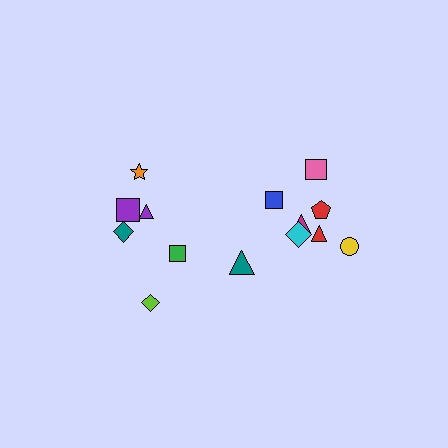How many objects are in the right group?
There are 8 objects.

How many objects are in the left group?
There are 6 objects.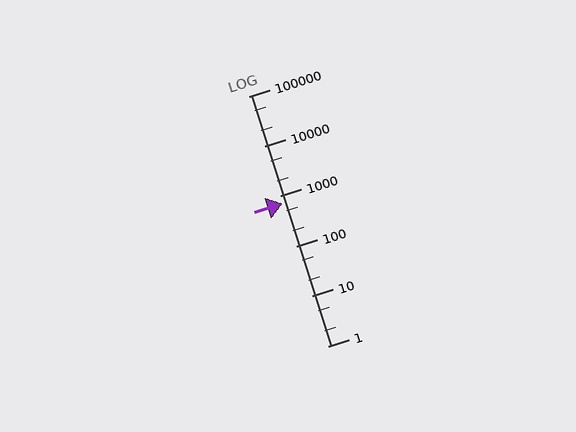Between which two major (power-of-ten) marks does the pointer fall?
The pointer is between 100 and 1000.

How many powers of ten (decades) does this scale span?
The scale spans 5 decades, from 1 to 100000.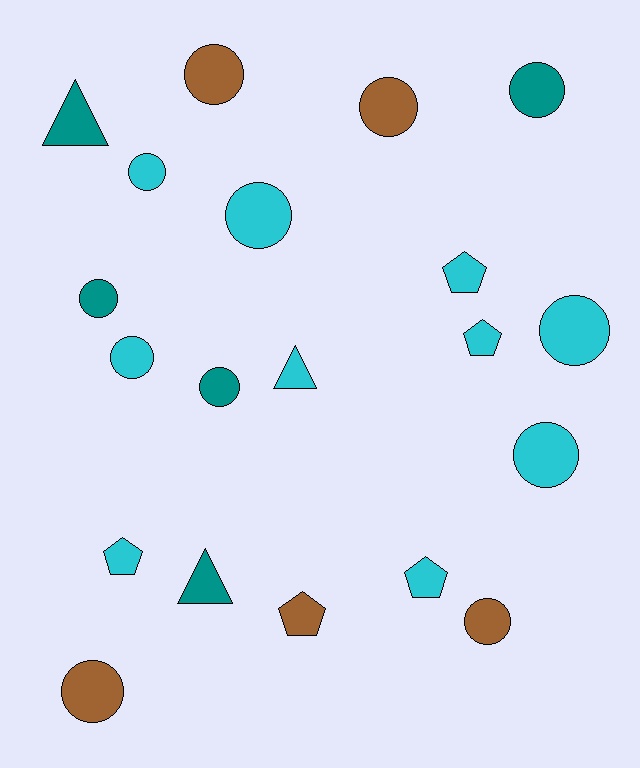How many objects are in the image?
There are 20 objects.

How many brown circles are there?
There are 4 brown circles.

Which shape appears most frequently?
Circle, with 12 objects.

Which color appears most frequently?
Cyan, with 10 objects.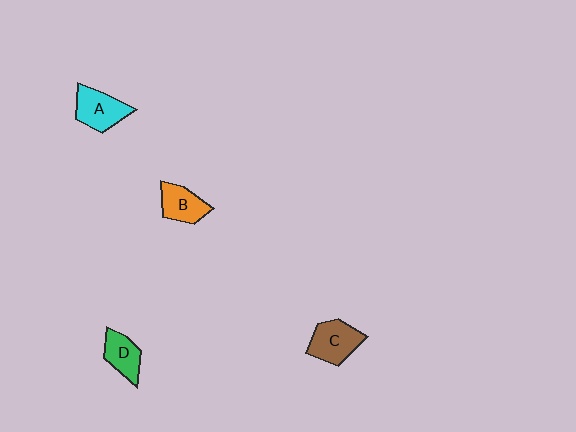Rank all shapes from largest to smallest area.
From largest to smallest: C (brown), A (cyan), B (orange), D (green).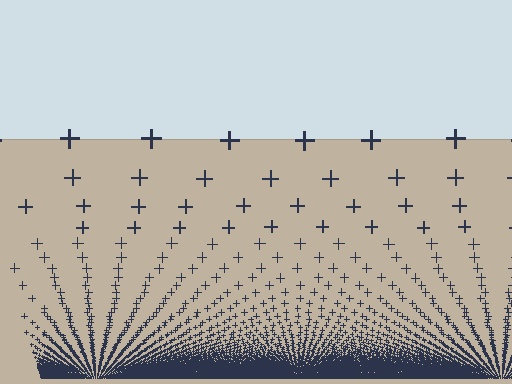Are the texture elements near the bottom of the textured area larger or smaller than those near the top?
Smaller. The gradient is inverted — elements near the bottom are smaller and denser.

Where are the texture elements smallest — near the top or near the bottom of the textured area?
Near the bottom.